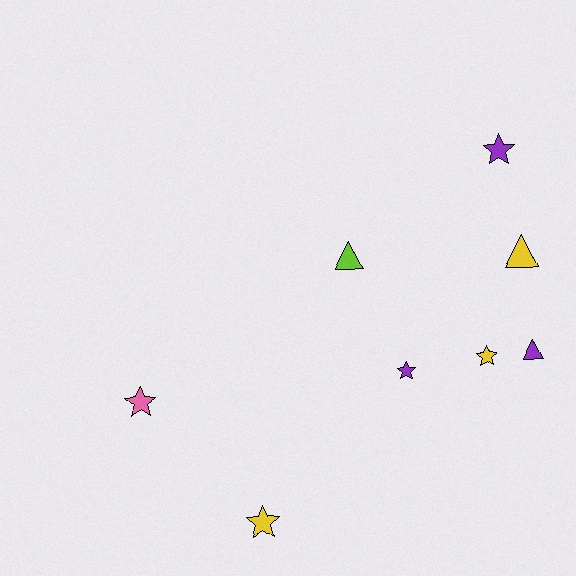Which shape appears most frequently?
Star, with 5 objects.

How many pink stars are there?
There is 1 pink star.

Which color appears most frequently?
Yellow, with 3 objects.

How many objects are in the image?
There are 8 objects.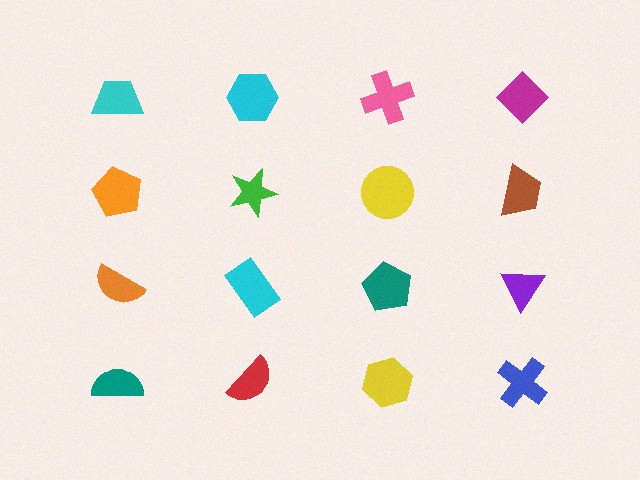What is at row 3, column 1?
An orange semicircle.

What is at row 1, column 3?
A pink cross.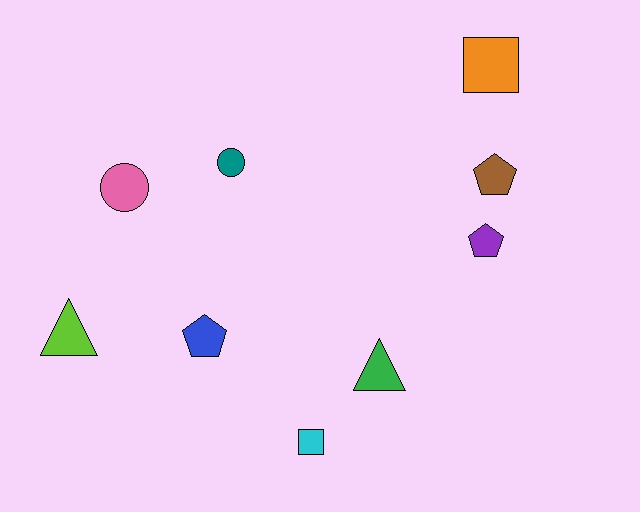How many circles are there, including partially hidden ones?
There are 2 circles.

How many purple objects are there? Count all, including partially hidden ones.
There is 1 purple object.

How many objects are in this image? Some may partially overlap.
There are 9 objects.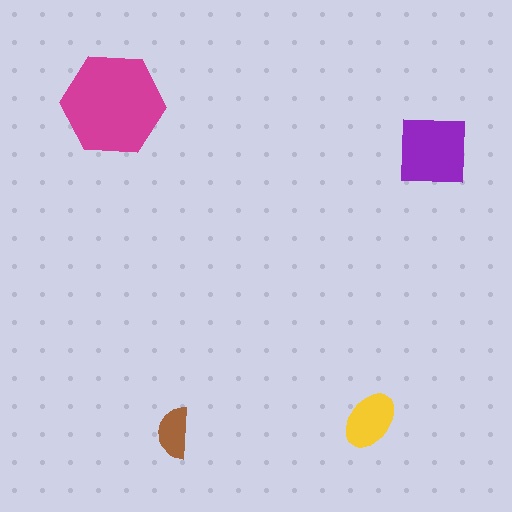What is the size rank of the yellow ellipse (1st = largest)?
3rd.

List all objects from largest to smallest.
The magenta hexagon, the purple square, the yellow ellipse, the brown semicircle.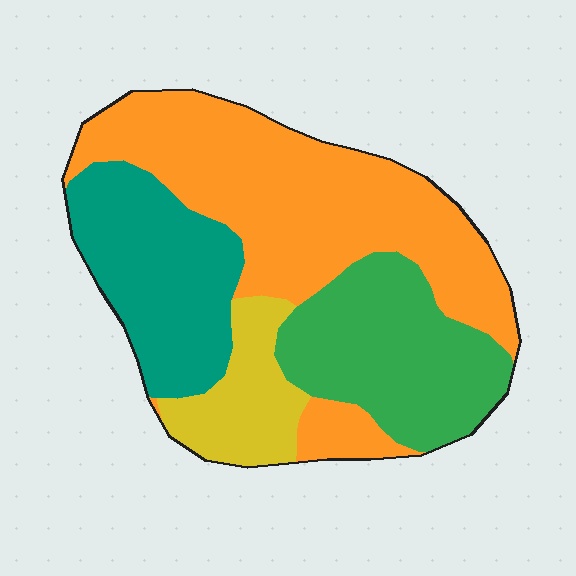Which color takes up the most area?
Orange, at roughly 45%.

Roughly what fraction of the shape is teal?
Teal takes up less than a quarter of the shape.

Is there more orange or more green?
Orange.